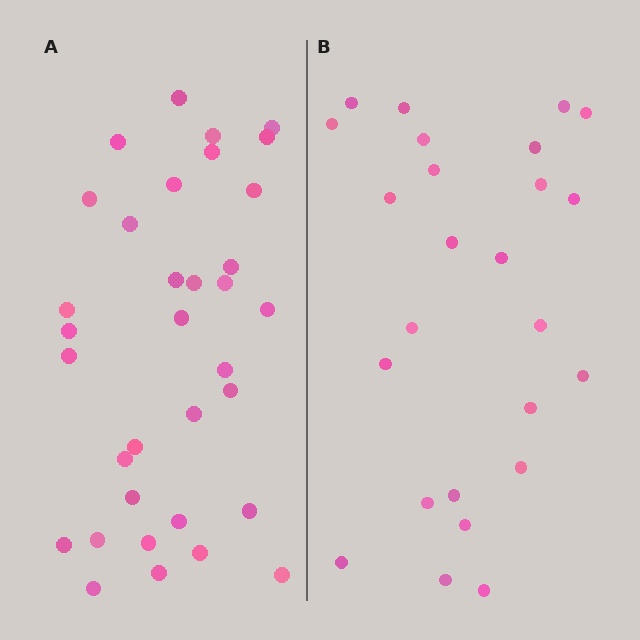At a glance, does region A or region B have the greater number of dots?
Region A (the left region) has more dots.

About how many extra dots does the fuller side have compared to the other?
Region A has roughly 8 or so more dots than region B.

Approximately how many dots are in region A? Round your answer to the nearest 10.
About 30 dots. (The exact count is 34, which rounds to 30.)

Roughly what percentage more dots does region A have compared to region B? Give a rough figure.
About 35% more.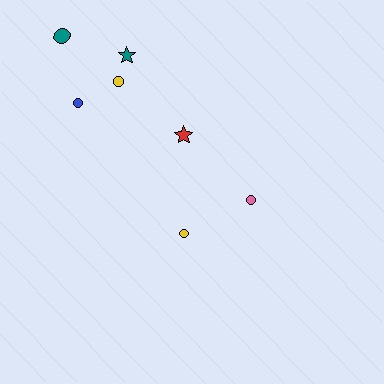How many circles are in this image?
There are 5 circles.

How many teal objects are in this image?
There are 2 teal objects.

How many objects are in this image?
There are 7 objects.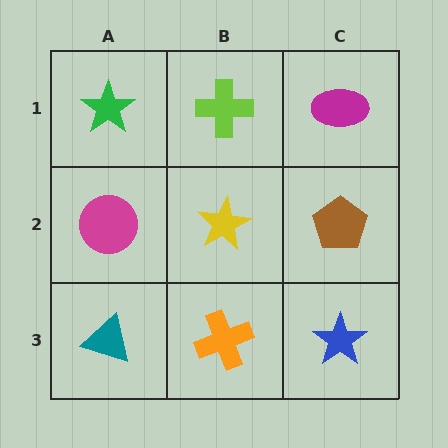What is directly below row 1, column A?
A magenta circle.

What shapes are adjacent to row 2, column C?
A magenta ellipse (row 1, column C), a blue star (row 3, column C), a yellow star (row 2, column B).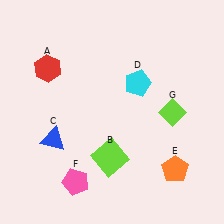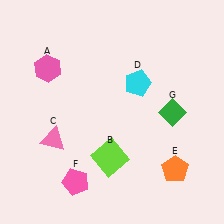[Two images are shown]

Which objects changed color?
A changed from red to pink. C changed from blue to pink. G changed from lime to green.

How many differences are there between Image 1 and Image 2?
There are 3 differences between the two images.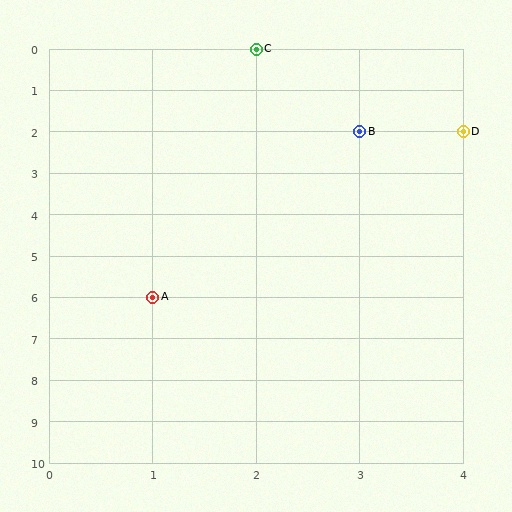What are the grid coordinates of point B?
Point B is at grid coordinates (3, 2).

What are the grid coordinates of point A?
Point A is at grid coordinates (1, 6).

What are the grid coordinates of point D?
Point D is at grid coordinates (4, 2).